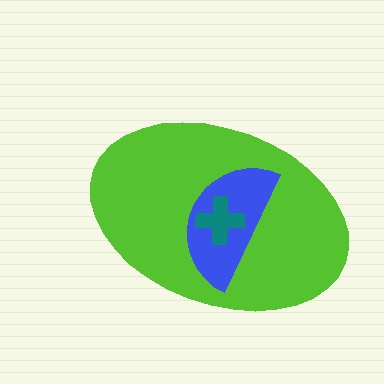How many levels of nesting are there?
3.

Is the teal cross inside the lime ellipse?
Yes.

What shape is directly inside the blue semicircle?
The teal cross.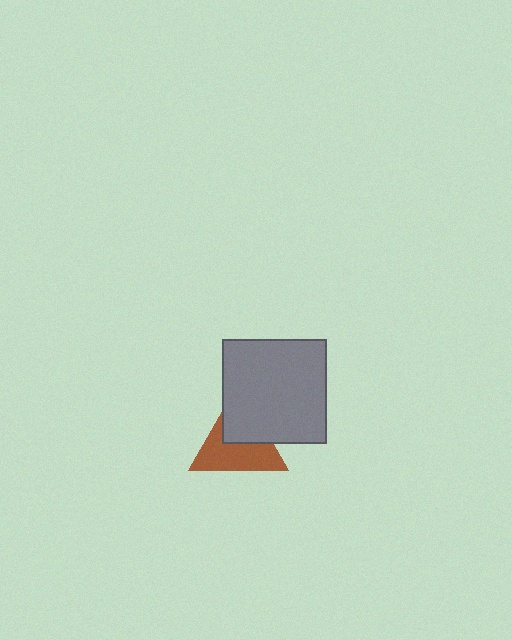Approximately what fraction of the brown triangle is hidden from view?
Roughly 41% of the brown triangle is hidden behind the gray square.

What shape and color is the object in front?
The object in front is a gray square.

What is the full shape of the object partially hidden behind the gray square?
The partially hidden object is a brown triangle.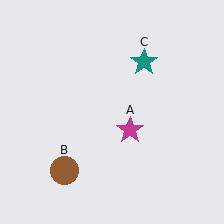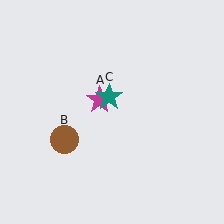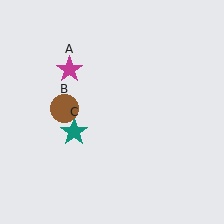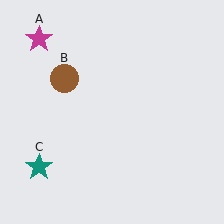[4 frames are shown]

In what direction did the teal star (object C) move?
The teal star (object C) moved down and to the left.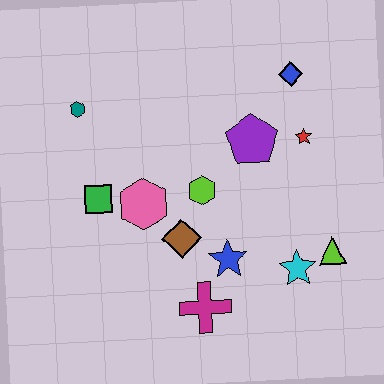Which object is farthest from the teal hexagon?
The lime triangle is farthest from the teal hexagon.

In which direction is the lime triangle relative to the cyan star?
The lime triangle is to the right of the cyan star.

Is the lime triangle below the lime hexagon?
Yes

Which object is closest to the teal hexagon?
The green square is closest to the teal hexagon.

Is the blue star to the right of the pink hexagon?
Yes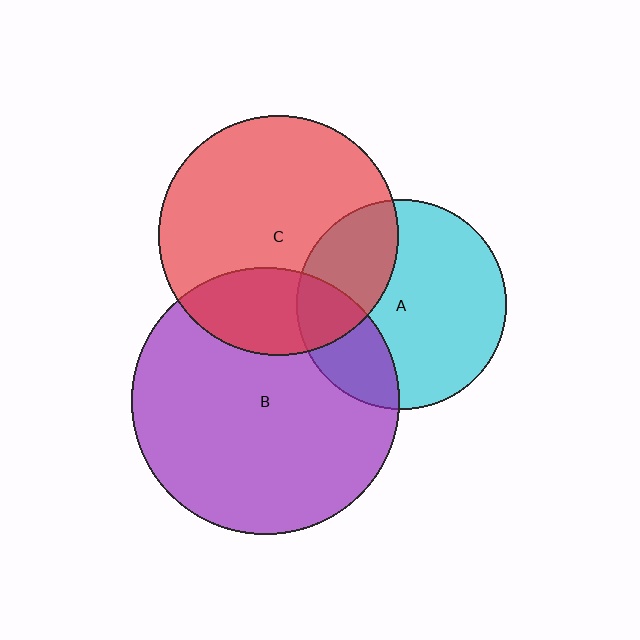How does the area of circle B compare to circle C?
Approximately 1.2 times.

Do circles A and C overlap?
Yes.